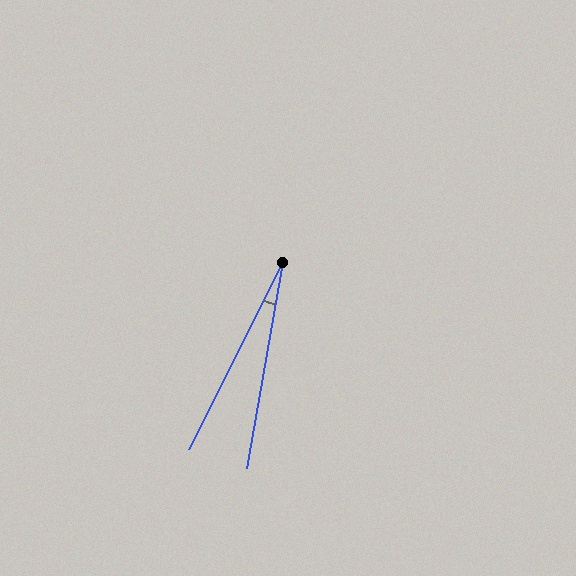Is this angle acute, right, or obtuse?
It is acute.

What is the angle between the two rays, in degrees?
Approximately 17 degrees.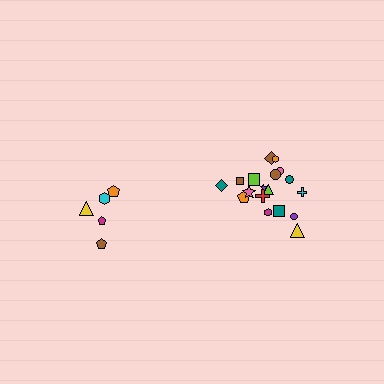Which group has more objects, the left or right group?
The right group.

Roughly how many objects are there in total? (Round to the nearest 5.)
Roughly 25 objects in total.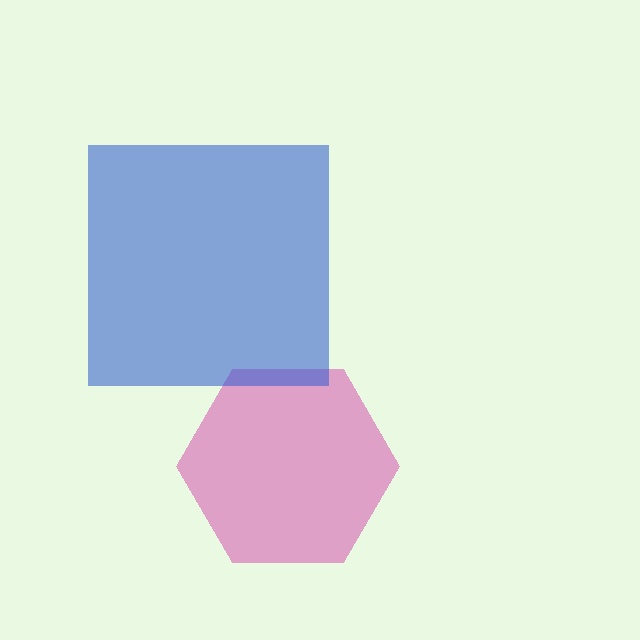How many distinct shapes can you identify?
There are 2 distinct shapes: a pink hexagon, a blue square.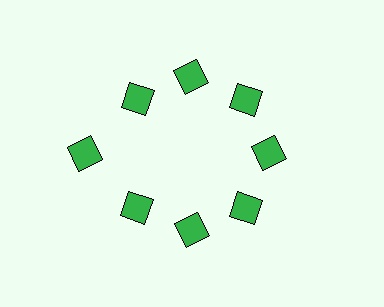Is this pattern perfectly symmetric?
No. The 8 green diamonds are arranged in a ring, but one element near the 9 o'clock position is pushed outward from the center, breaking the 8-fold rotational symmetry.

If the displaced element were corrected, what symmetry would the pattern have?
It would have 8-fold rotational symmetry — the pattern would map onto itself every 45 degrees.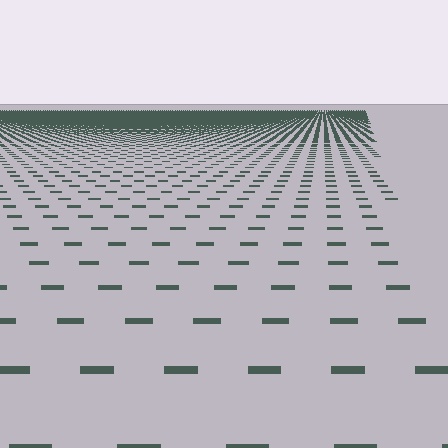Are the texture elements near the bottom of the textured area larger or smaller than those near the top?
Larger. Near the bottom, elements are closer to the viewer and appear at a bigger on-screen size.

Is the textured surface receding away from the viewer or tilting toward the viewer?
The surface is receding away from the viewer. Texture elements get smaller and denser toward the top.